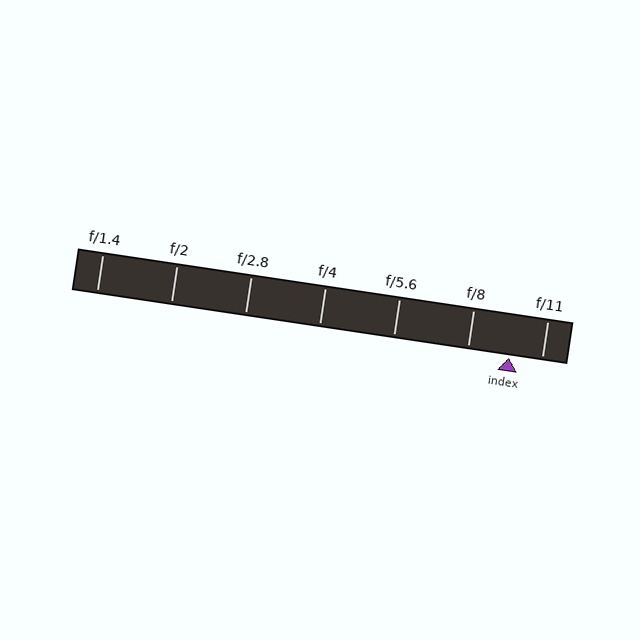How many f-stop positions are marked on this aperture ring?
There are 7 f-stop positions marked.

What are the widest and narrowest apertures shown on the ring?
The widest aperture shown is f/1.4 and the narrowest is f/11.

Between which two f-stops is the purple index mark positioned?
The index mark is between f/8 and f/11.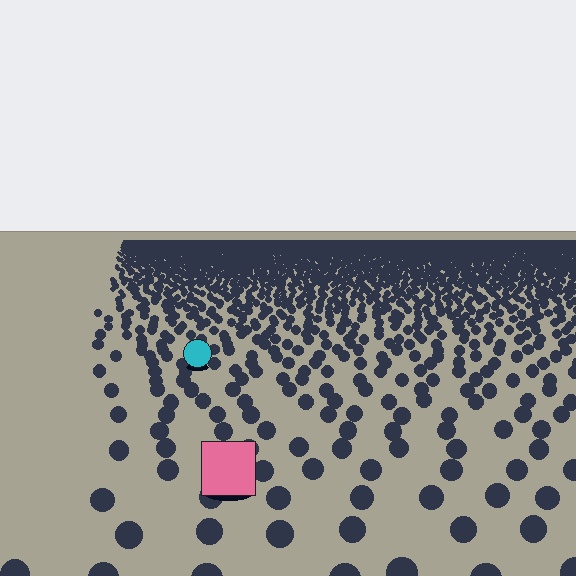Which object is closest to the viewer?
The pink square is closest. The texture marks near it are larger and more spread out.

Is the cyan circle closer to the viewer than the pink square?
No. The pink square is closer — you can tell from the texture gradient: the ground texture is coarser near it.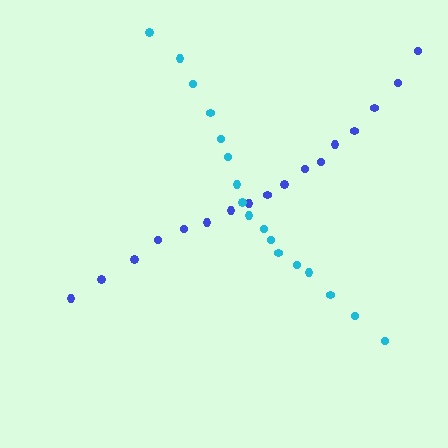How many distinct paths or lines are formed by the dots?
There are 2 distinct paths.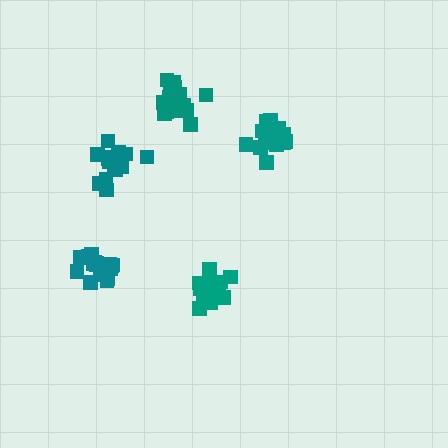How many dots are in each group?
Group 1: 18 dots, Group 2: 21 dots, Group 3: 20 dots, Group 4: 15 dots, Group 5: 17 dots (91 total).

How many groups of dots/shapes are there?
There are 5 groups.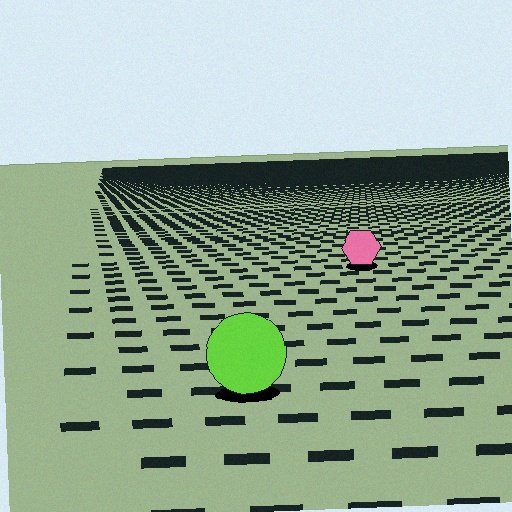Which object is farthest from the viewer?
The pink hexagon is farthest from the viewer. It appears smaller and the ground texture around it is denser.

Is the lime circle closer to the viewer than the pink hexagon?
Yes. The lime circle is closer — you can tell from the texture gradient: the ground texture is coarser near it.